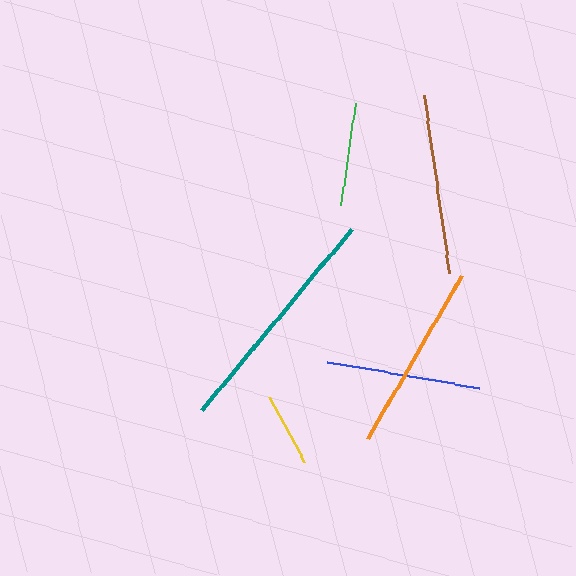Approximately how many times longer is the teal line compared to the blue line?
The teal line is approximately 1.5 times the length of the blue line.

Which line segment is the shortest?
The yellow line is the shortest at approximately 74 pixels.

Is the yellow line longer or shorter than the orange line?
The orange line is longer than the yellow line.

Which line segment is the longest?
The teal line is the longest at approximately 235 pixels.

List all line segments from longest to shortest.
From longest to shortest: teal, orange, brown, blue, green, yellow.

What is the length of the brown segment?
The brown segment is approximately 180 pixels long.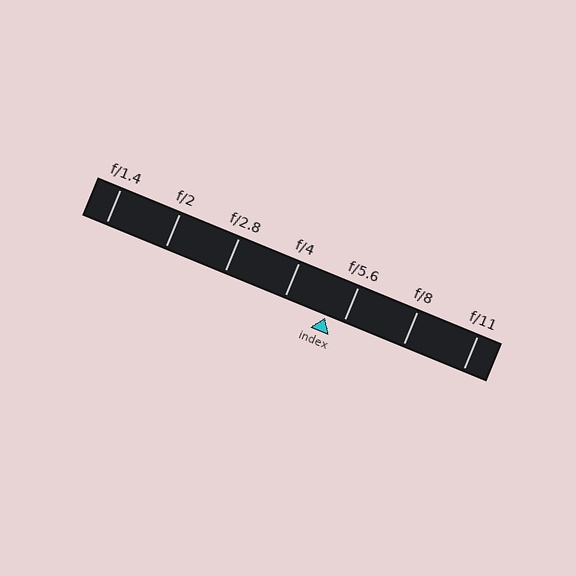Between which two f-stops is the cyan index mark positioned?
The index mark is between f/4 and f/5.6.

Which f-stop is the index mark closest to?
The index mark is closest to f/5.6.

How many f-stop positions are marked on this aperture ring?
There are 7 f-stop positions marked.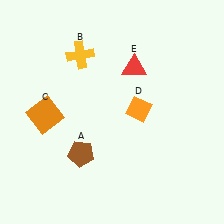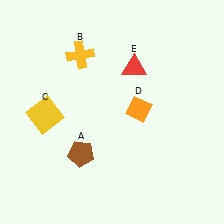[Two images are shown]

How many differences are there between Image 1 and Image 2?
There is 1 difference between the two images.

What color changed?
The square (C) changed from orange in Image 1 to yellow in Image 2.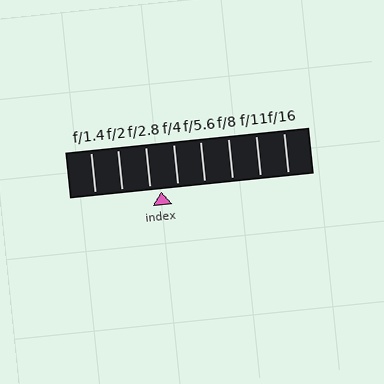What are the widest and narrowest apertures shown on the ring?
The widest aperture shown is f/1.4 and the narrowest is f/16.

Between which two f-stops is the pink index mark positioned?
The index mark is between f/2.8 and f/4.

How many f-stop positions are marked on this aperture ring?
There are 8 f-stop positions marked.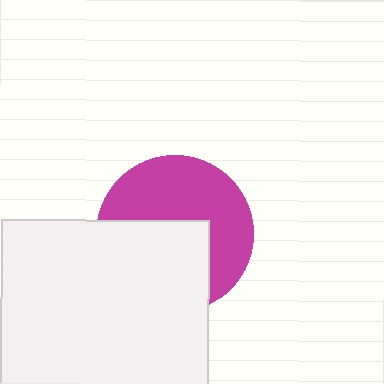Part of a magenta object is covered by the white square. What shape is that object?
It is a circle.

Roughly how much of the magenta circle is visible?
About half of it is visible (roughly 53%).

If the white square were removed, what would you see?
You would see the complete magenta circle.